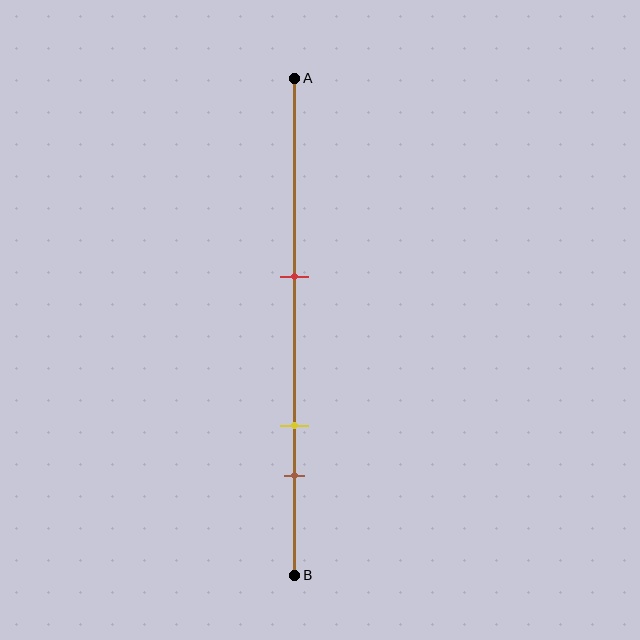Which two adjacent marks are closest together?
The yellow and brown marks are the closest adjacent pair.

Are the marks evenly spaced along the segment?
No, the marks are not evenly spaced.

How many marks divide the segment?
There are 3 marks dividing the segment.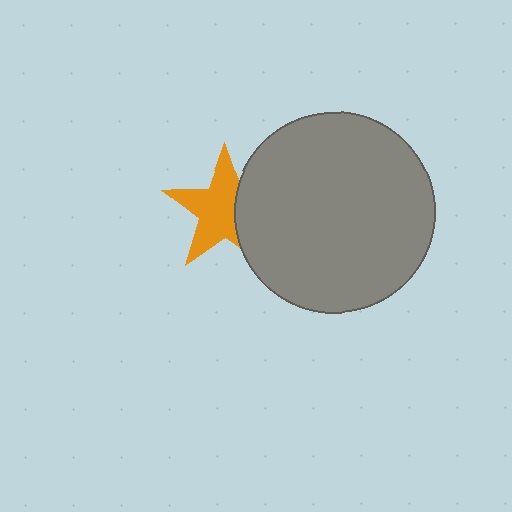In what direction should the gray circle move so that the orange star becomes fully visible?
The gray circle should move right. That is the shortest direction to clear the overlap and leave the orange star fully visible.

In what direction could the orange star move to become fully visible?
The orange star could move left. That would shift it out from behind the gray circle entirely.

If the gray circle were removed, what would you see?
You would see the complete orange star.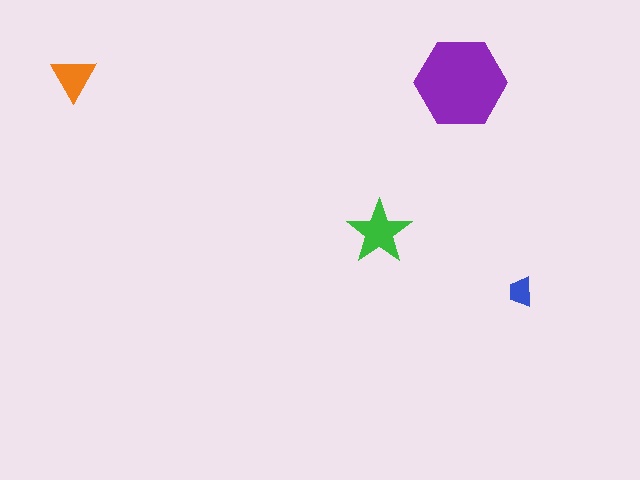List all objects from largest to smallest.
The purple hexagon, the green star, the orange triangle, the blue trapezoid.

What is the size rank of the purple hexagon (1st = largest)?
1st.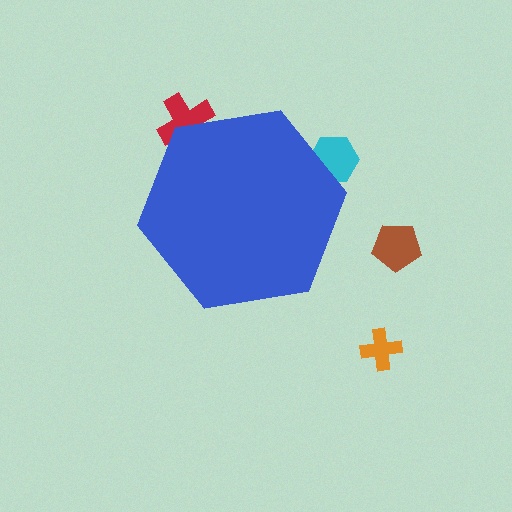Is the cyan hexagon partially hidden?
Yes, the cyan hexagon is partially hidden behind the blue hexagon.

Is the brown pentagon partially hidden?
No, the brown pentagon is fully visible.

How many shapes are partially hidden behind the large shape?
2 shapes are partially hidden.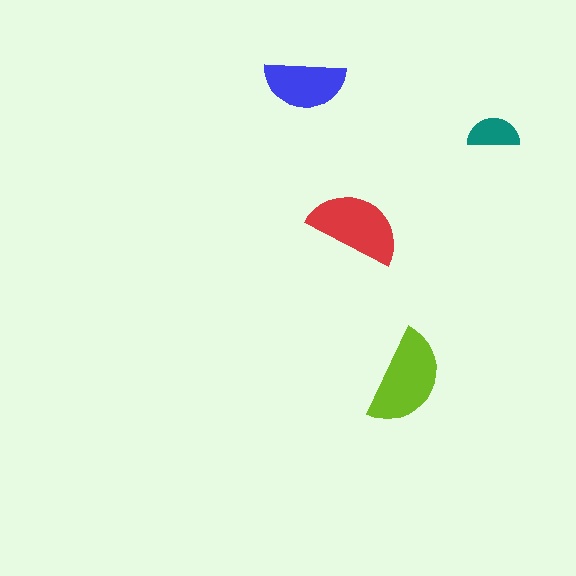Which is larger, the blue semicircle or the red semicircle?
The red one.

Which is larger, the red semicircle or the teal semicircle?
The red one.